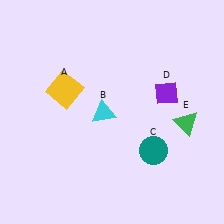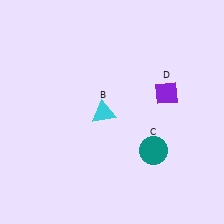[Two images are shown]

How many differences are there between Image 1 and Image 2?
There are 2 differences between the two images.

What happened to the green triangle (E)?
The green triangle (E) was removed in Image 2. It was in the bottom-right area of Image 1.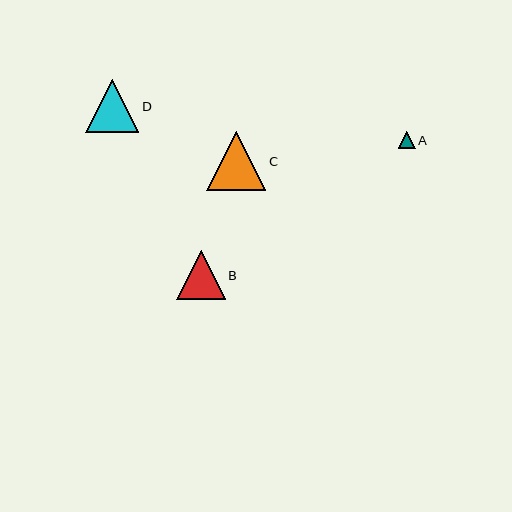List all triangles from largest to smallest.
From largest to smallest: C, D, B, A.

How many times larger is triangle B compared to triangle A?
Triangle B is approximately 2.9 times the size of triangle A.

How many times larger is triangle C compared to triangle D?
Triangle C is approximately 1.1 times the size of triangle D.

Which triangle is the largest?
Triangle C is the largest with a size of approximately 59 pixels.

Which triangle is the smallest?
Triangle A is the smallest with a size of approximately 17 pixels.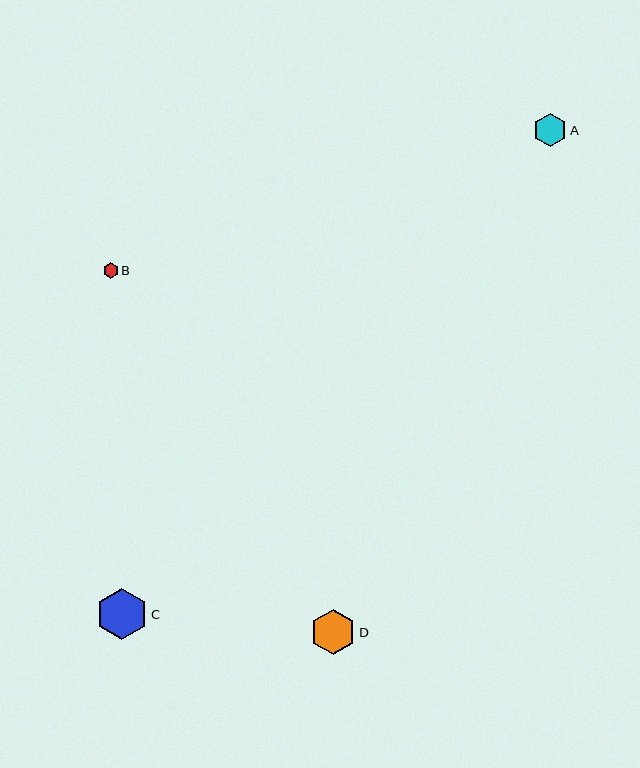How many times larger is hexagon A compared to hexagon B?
Hexagon A is approximately 2.2 times the size of hexagon B.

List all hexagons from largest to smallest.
From largest to smallest: C, D, A, B.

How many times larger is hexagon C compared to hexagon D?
Hexagon C is approximately 1.1 times the size of hexagon D.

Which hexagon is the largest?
Hexagon C is the largest with a size of approximately 51 pixels.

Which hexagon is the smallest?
Hexagon B is the smallest with a size of approximately 15 pixels.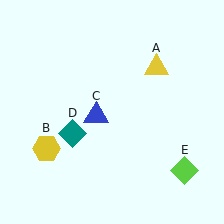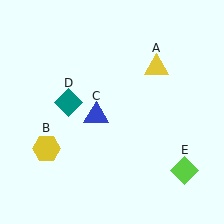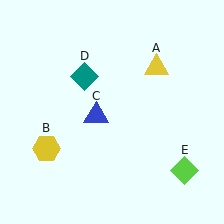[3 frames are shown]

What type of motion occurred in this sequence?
The teal diamond (object D) rotated clockwise around the center of the scene.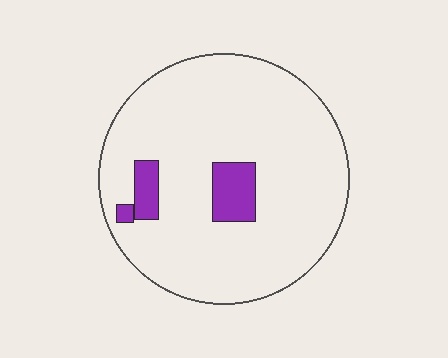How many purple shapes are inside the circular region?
3.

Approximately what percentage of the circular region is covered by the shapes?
Approximately 10%.